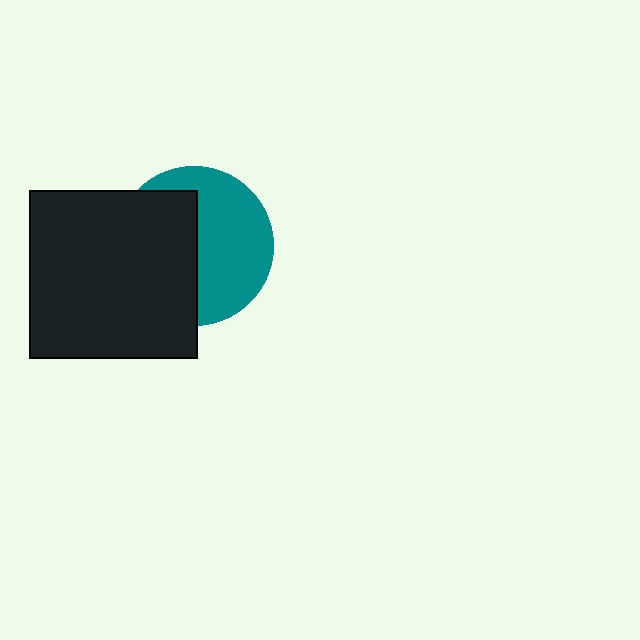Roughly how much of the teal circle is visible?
About half of it is visible (roughly 52%).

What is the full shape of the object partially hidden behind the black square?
The partially hidden object is a teal circle.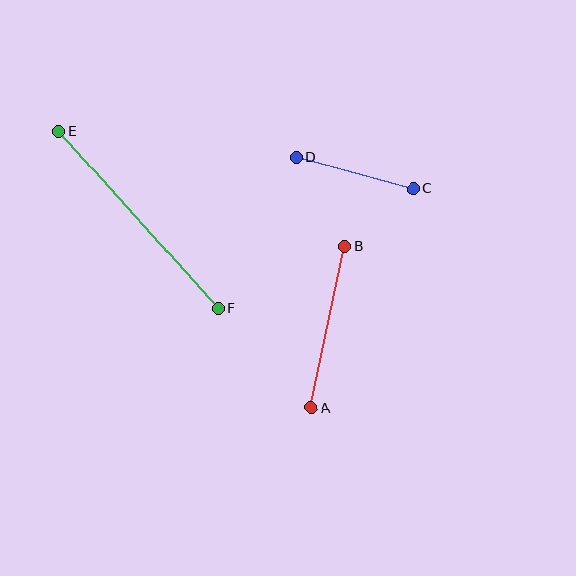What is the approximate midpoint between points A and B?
The midpoint is at approximately (328, 327) pixels.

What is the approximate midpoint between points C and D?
The midpoint is at approximately (355, 173) pixels.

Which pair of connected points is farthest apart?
Points E and F are farthest apart.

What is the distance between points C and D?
The distance is approximately 120 pixels.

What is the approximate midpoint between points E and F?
The midpoint is at approximately (139, 220) pixels.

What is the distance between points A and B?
The distance is approximately 165 pixels.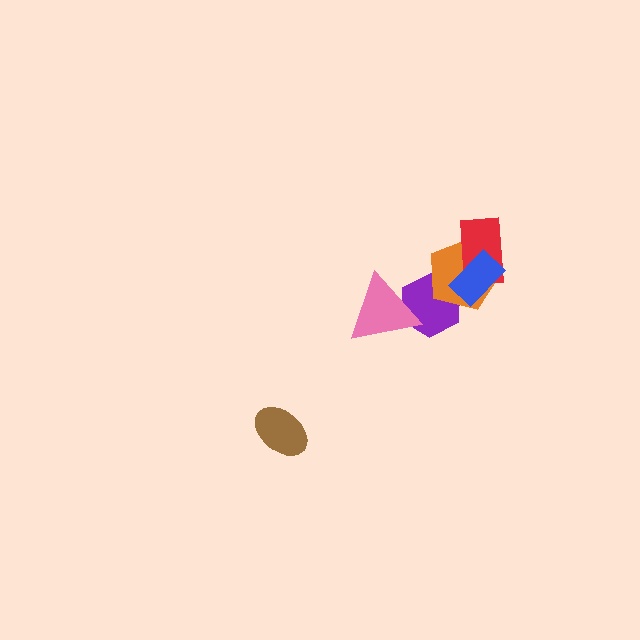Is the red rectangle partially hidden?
Yes, it is partially covered by another shape.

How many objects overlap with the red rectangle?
2 objects overlap with the red rectangle.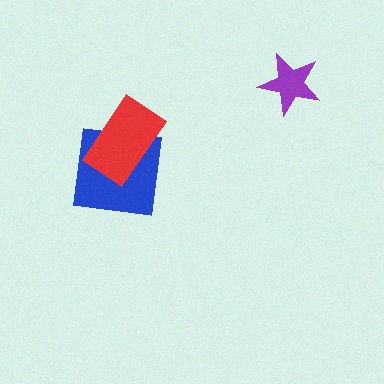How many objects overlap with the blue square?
1 object overlaps with the blue square.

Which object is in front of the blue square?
The red rectangle is in front of the blue square.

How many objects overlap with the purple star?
0 objects overlap with the purple star.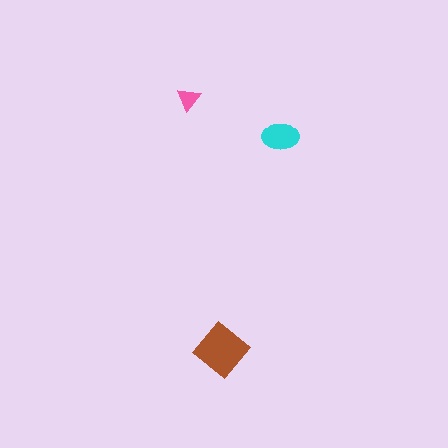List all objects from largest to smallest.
The brown diamond, the cyan ellipse, the pink triangle.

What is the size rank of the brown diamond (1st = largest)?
1st.